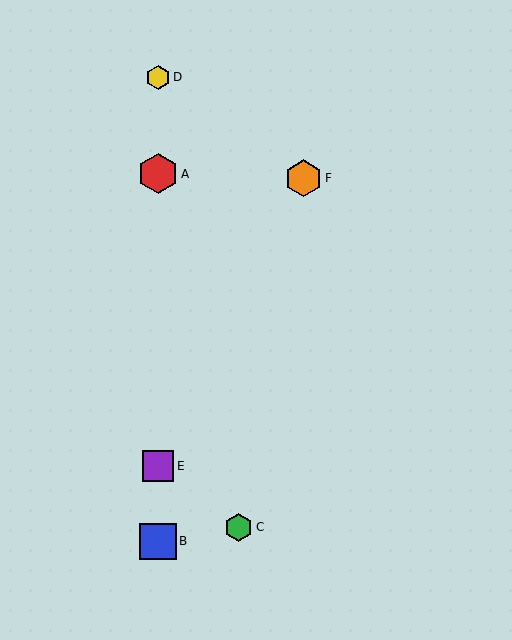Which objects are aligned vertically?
Objects A, B, D, E are aligned vertically.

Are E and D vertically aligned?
Yes, both are at x≈158.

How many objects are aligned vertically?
4 objects (A, B, D, E) are aligned vertically.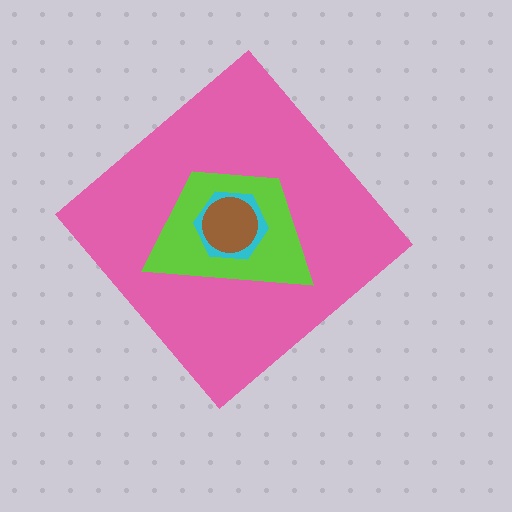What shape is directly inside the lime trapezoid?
The cyan hexagon.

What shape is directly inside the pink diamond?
The lime trapezoid.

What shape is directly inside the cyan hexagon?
The brown circle.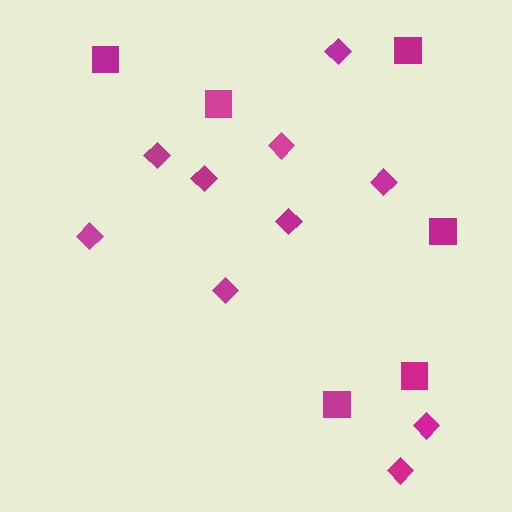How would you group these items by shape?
There are 2 groups: one group of diamonds (10) and one group of squares (6).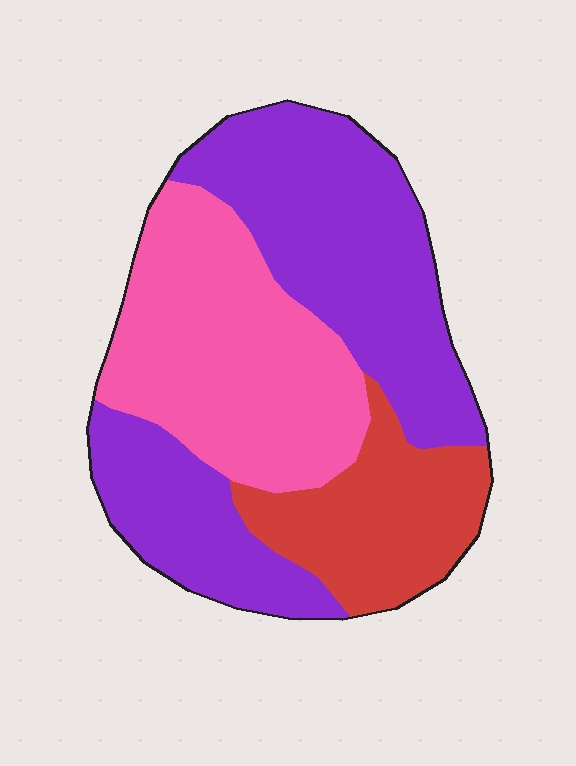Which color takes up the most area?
Purple, at roughly 45%.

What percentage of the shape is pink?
Pink takes up about one third (1/3) of the shape.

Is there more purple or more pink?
Purple.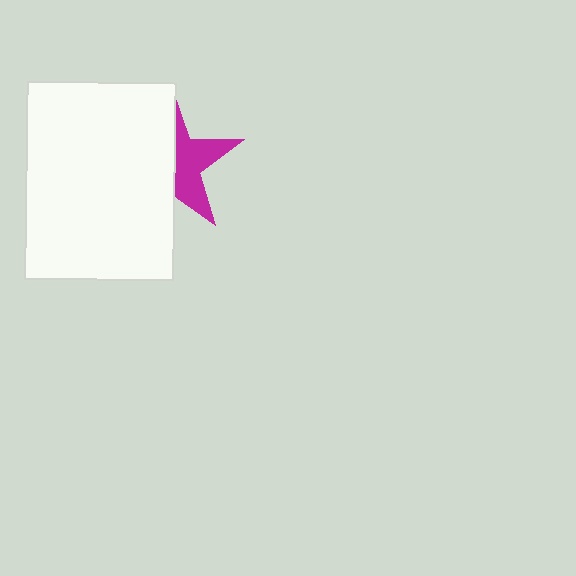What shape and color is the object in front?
The object in front is a white rectangle.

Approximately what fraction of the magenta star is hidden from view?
Roughly 56% of the magenta star is hidden behind the white rectangle.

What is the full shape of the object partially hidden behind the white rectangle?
The partially hidden object is a magenta star.